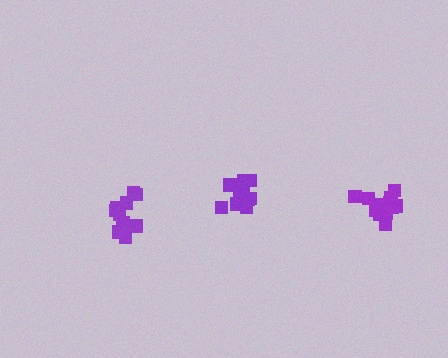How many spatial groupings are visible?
There are 3 spatial groupings.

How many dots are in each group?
Group 1: 10 dots, Group 2: 11 dots, Group 3: 14 dots (35 total).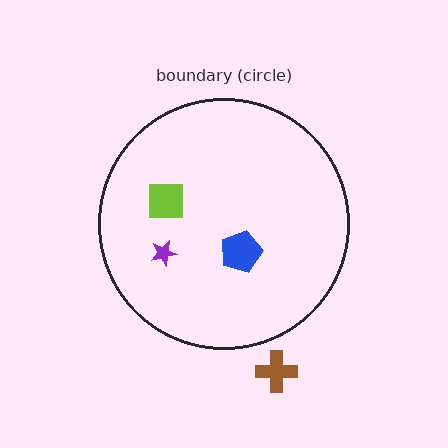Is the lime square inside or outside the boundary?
Inside.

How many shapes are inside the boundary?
3 inside, 1 outside.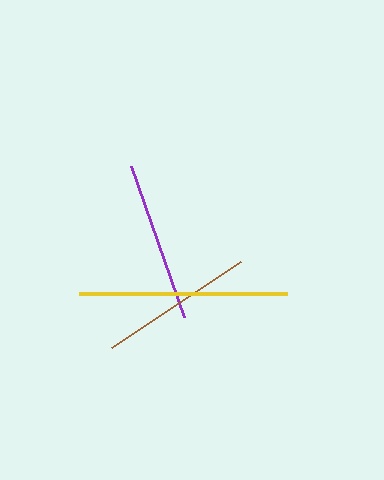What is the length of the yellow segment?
The yellow segment is approximately 208 pixels long.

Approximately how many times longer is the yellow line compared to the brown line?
The yellow line is approximately 1.3 times the length of the brown line.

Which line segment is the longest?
The yellow line is the longest at approximately 208 pixels.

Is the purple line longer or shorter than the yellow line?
The yellow line is longer than the purple line.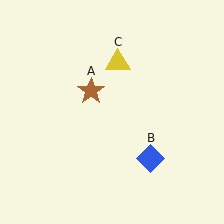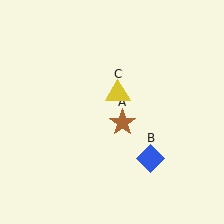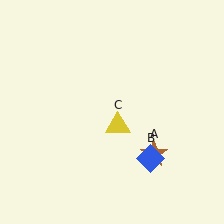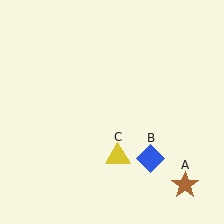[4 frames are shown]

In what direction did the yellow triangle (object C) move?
The yellow triangle (object C) moved down.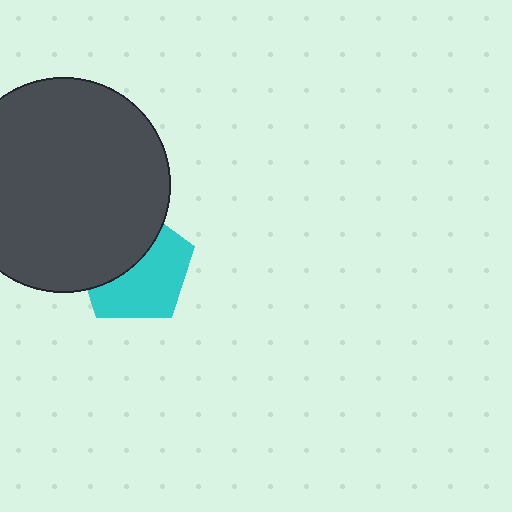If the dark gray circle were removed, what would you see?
You would see the complete cyan pentagon.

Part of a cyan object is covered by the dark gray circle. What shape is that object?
It is a pentagon.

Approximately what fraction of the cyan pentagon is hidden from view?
Roughly 44% of the cyan pentagon is hidden behind the dark gray circle.